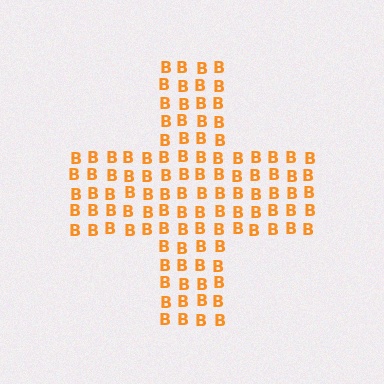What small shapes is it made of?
It is made of small letter B's.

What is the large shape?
The large shape is a cross.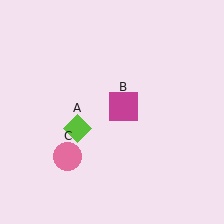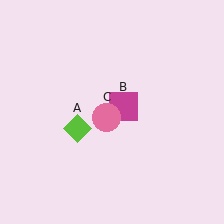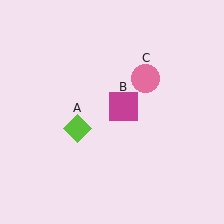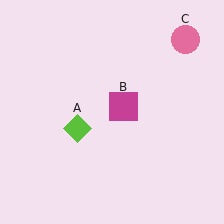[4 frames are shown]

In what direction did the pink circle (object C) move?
The pink circle (object C) moved up and to the right.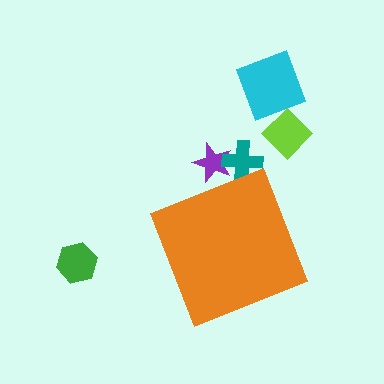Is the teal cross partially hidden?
Yes, the teal cross is partially hidden behind the orange diamond.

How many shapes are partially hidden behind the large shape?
2 shapes are partially hidden.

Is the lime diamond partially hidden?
No, the lime diamond is fully visible.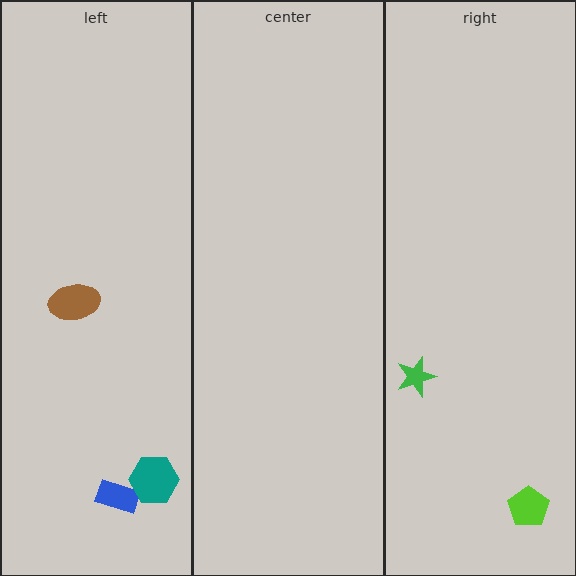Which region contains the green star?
The right region.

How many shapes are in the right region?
2.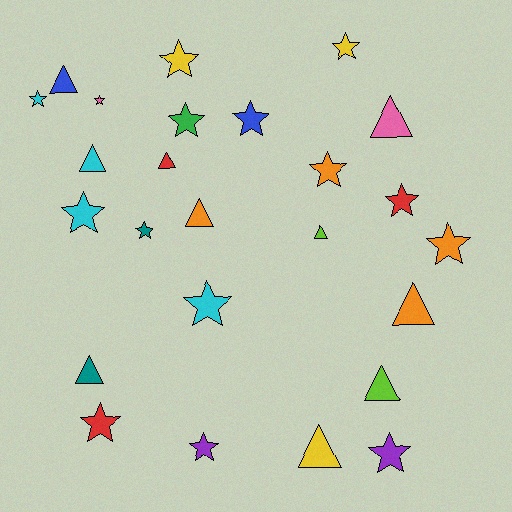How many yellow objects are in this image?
There are 3 yellow objects.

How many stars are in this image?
There are 15 stars.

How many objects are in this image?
There are 25 objects.